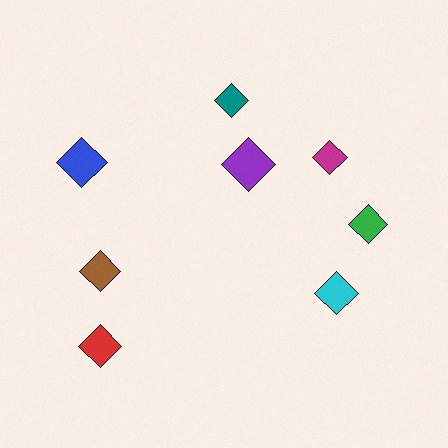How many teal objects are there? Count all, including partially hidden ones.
There is 1 teal object.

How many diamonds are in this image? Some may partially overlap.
There are 8 diamonds.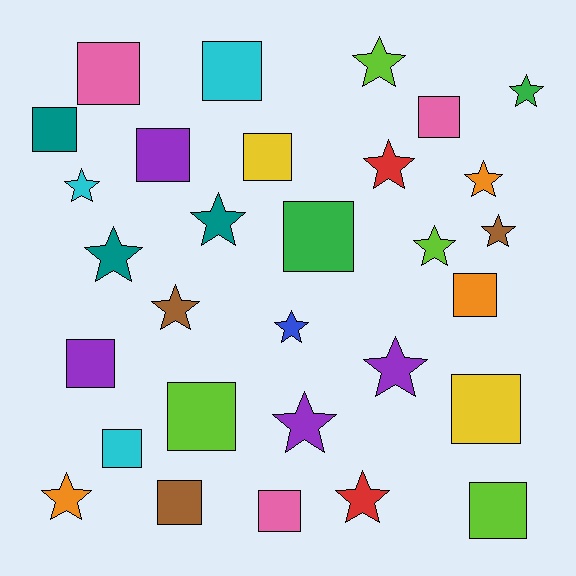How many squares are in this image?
There are 15 squares.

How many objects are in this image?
There are 30 objects.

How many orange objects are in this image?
There are 3 orange objects.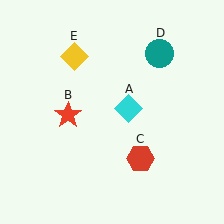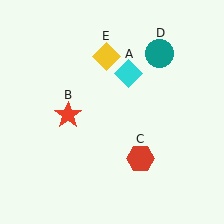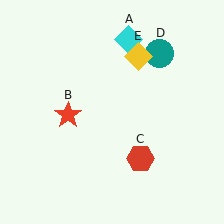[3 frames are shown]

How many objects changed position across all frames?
2 objects changed position: cyan diamond (object A), yellow diamond (object E).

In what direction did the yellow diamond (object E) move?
The yellow diamond (object E) moved right.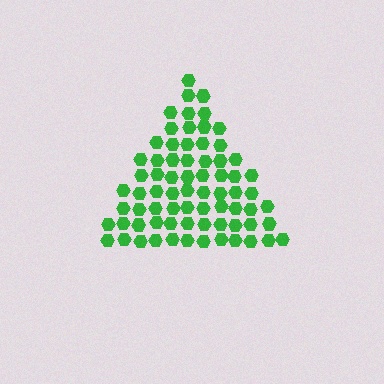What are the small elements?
The small elements are hexagons.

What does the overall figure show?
The overall figure shows a triangle.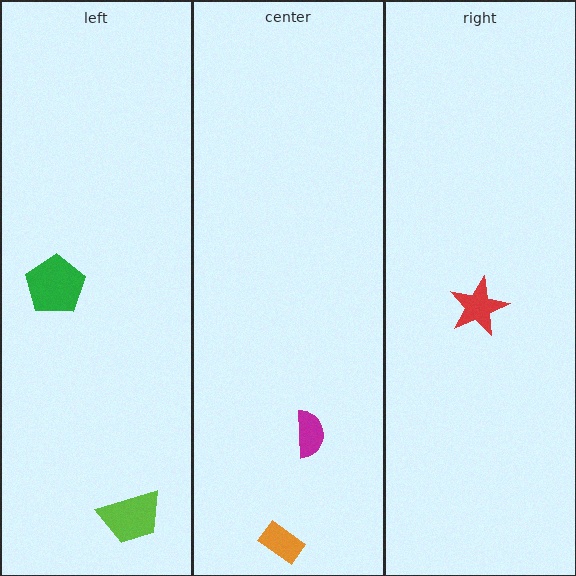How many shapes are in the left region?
2.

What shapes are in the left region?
The lime trapezoid, the green pentagon.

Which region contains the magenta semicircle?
The center region.